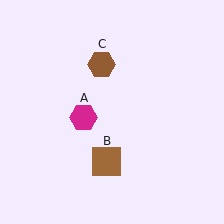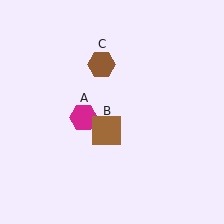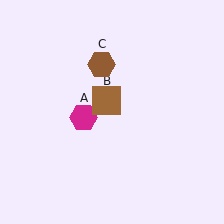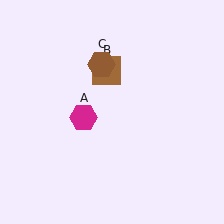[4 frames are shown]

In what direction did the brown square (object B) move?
The brown square (object B) moved up.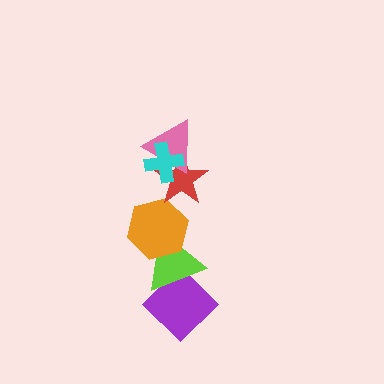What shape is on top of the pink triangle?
The cyan cross is on top of the pink triangle.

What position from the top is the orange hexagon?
The orange hexagon is 4th from the top.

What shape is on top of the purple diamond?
The lime triangle is on top of the purple diamond.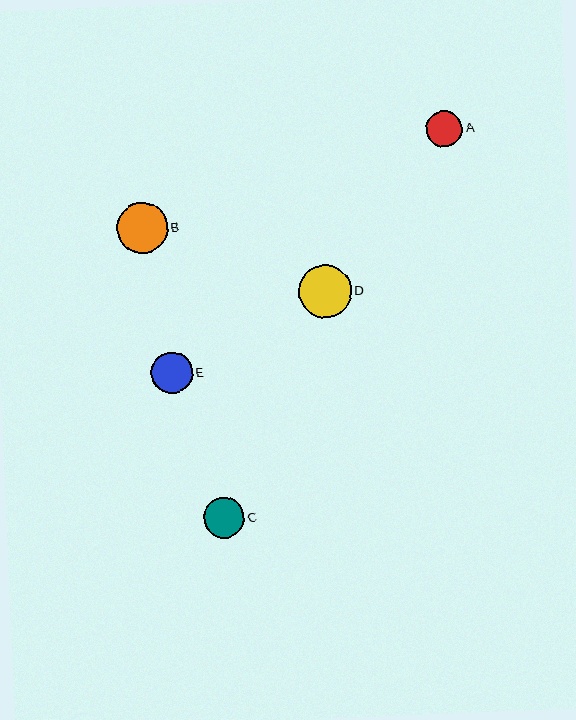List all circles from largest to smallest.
From largest to smallest: D, B, E, C, A.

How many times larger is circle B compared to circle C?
Circle B is approximately 1.2 times the size of circle C.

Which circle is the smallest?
Circle A is the smallest with a size of approximately 36 pixels.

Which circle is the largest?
Circle D is the largest with a size of approximately 53 pixels.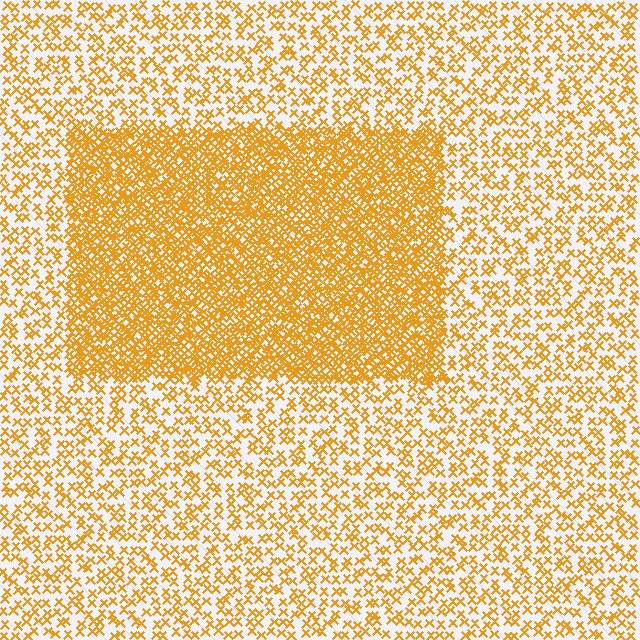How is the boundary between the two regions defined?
The boundary is defined by a change in element density (approximately 2.5x ratio). All elements are the same color, size, and shape.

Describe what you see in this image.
The image contains small orange elements arranged at two different densities. A rectangle-shaped region is visible where the elements are more densely packed than the surrounding area.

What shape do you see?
I see a rectangle.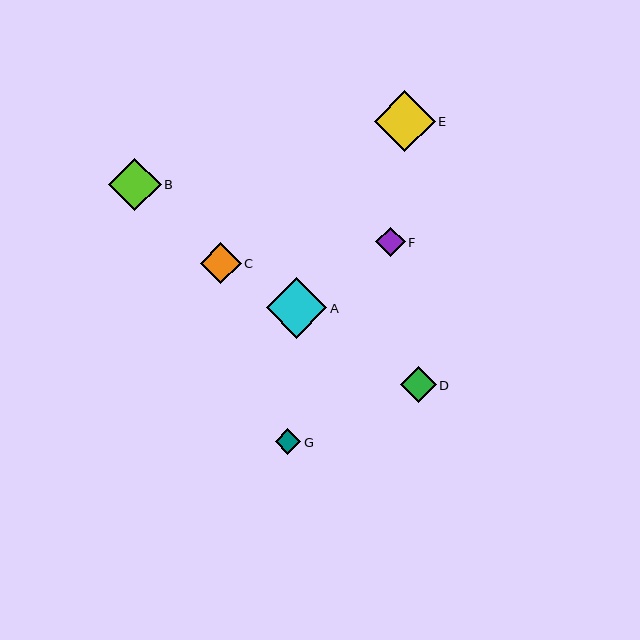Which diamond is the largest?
Diamond A is the largest with a size of approximately 61 pixels.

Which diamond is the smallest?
Diamond G is the smallest with a size of approximately 26 pixels.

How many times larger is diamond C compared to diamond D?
Diamond C is approximately 1.1 times the size of diamond D.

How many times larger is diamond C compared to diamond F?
Diamond C is approximately 1.4 times the size of diamond F.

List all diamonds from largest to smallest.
From largest to smallest: A, E, B, C, D, F, G.